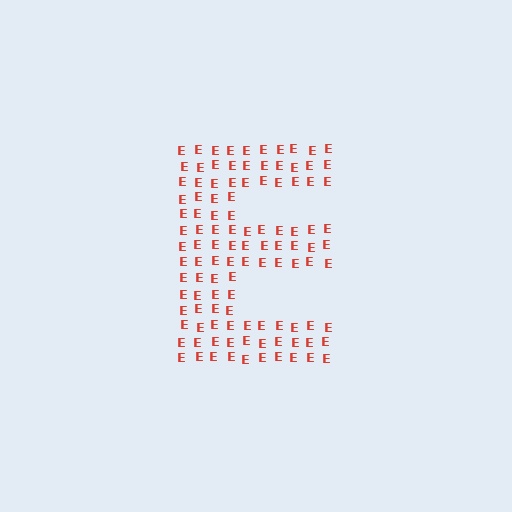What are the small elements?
The small elements are letter E's.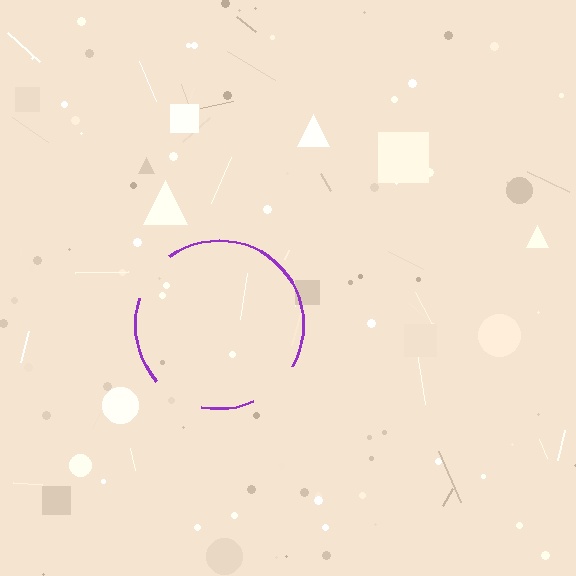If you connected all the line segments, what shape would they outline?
They would outline a circle.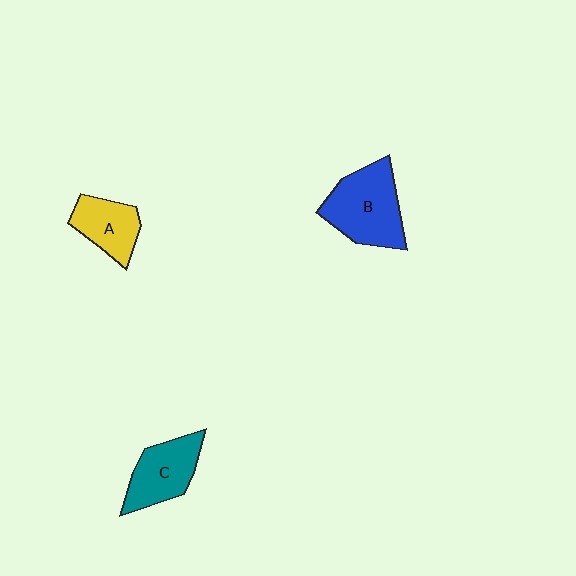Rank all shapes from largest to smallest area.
From largest to smallest: B (blue), C (teal), A (yellow).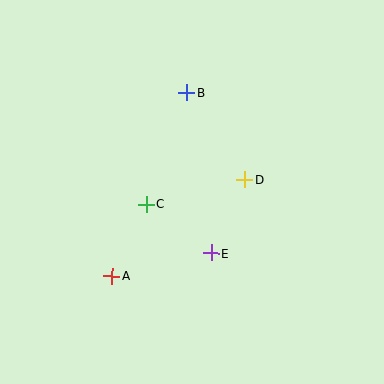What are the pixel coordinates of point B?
Point B is at (187, 93).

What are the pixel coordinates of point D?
Point D is at (245, 180).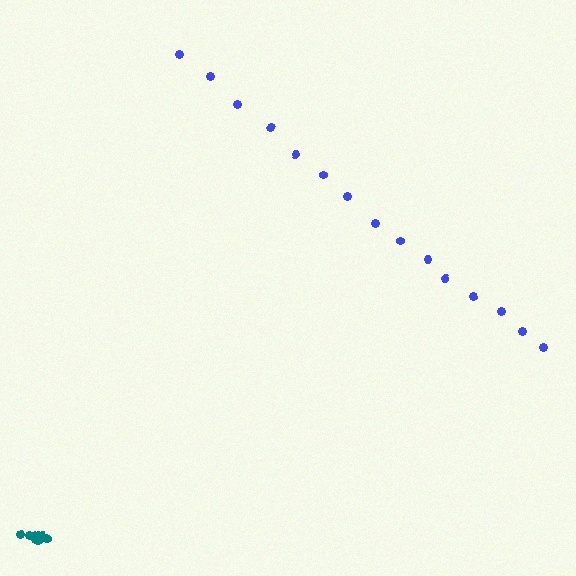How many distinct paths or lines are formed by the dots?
There are 2 distinct paths.